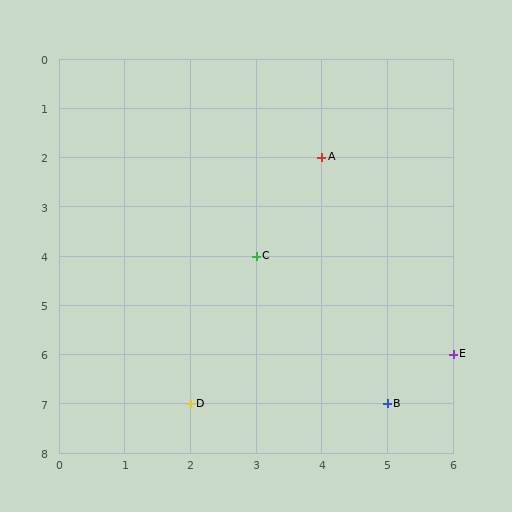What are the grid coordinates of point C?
Point C is at grid coordinates (3, 4).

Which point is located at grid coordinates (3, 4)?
Point C is at (3, 4).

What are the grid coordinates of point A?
Point A is at grid coordinates (4, 2).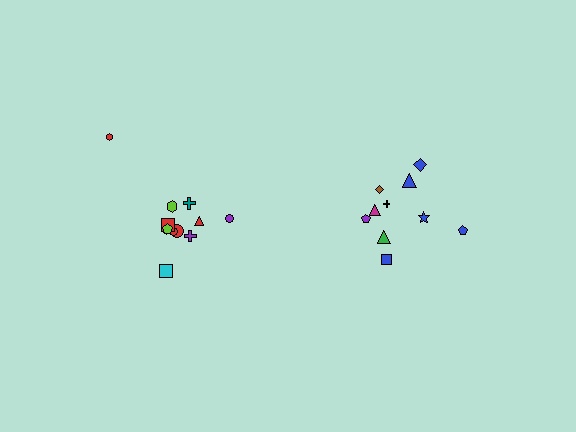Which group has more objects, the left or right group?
The left group.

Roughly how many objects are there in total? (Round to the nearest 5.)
Roughly 20 objects in total.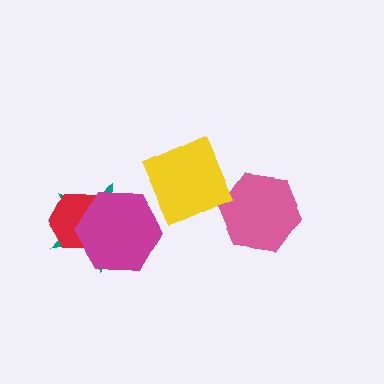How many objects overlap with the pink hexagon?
0 objects overlap with the pink hexagon.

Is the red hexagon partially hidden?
Yes, it is partially covered by another shape.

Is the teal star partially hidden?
Yes, it is partially covered by another shape.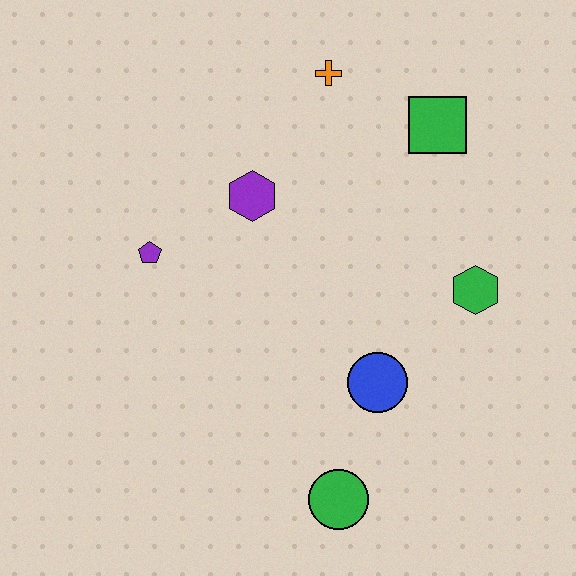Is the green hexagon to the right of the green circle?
Yes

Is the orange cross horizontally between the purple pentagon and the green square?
Yes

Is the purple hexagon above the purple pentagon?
Yes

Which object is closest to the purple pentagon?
The purple hexagon is closest to the purple pentagon.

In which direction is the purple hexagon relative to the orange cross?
The purple hexagon is below the orange cross.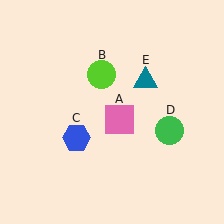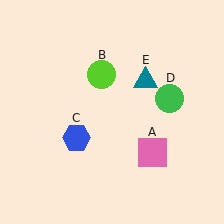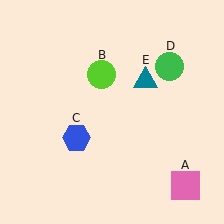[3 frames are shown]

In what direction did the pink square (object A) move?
The pink square (object A) moved down and to the right.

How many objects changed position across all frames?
2 objects changed position: pink square (object A), green circle (object D).